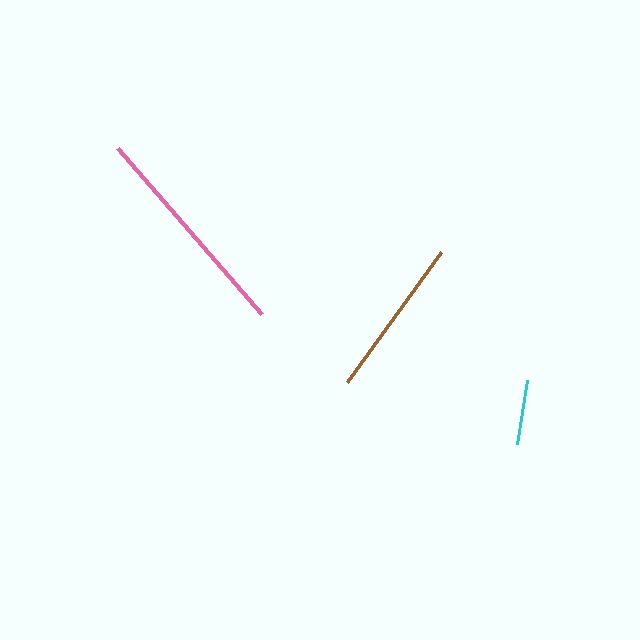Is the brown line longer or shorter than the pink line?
The pink line is longer than the brown line.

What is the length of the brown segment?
The brown segment is approximately 161 pixels long.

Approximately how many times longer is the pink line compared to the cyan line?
The pink line is approximately 3.4 times the length of the cyan line.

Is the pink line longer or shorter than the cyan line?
The pink line is longer than the cyan line.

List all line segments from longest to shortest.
From longest to shortest: pink, brown, cyan.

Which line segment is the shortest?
The cyan line is the shortest at approximately 65 pixels.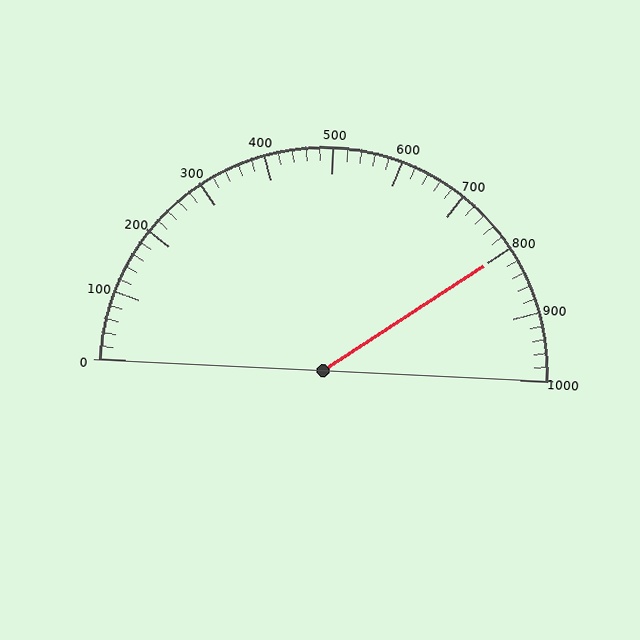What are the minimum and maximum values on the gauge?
The gauge ranges from 0 to 1000.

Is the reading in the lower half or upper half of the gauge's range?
The reading is in the upper half of the range (0 to 1000).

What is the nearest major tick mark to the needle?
The nearest major tick mark is 800.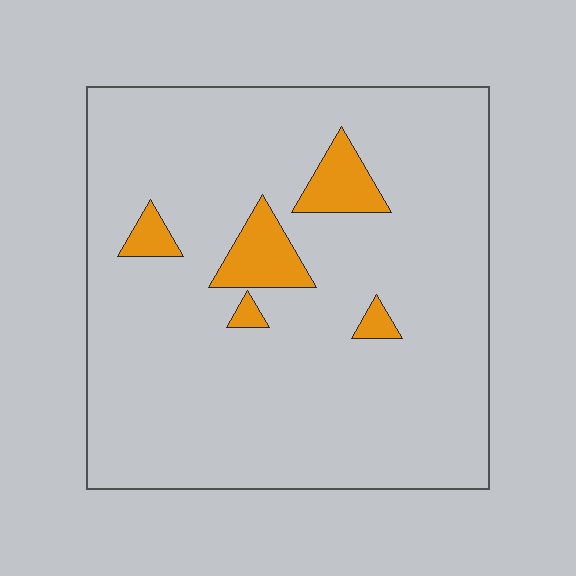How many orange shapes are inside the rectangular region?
5.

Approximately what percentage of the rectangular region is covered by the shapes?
Approximately 10%.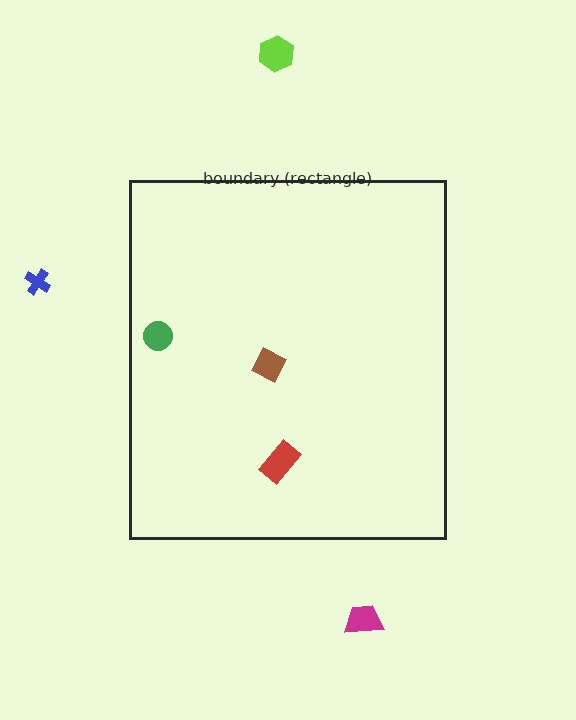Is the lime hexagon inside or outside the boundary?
Outside.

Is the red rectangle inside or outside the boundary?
Inside.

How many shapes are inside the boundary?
3 inside, 3 outside.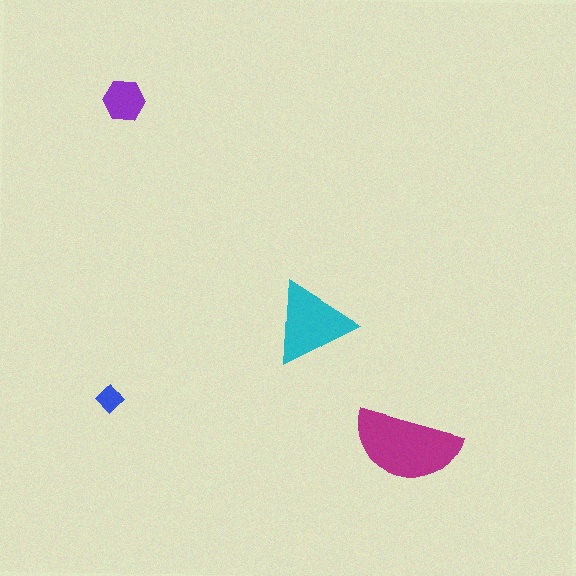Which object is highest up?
The purple hexagon is topmost.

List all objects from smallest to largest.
The blue diamond, the purple hexagon, the cyan triangle, the magenta semicircle.